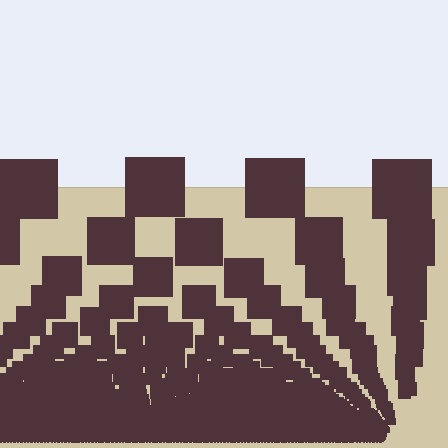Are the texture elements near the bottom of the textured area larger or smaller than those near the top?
Smaller. The gradient is inverted — elements near the bottom are smaller and denser.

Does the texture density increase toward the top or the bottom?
Density increases toward the bottom.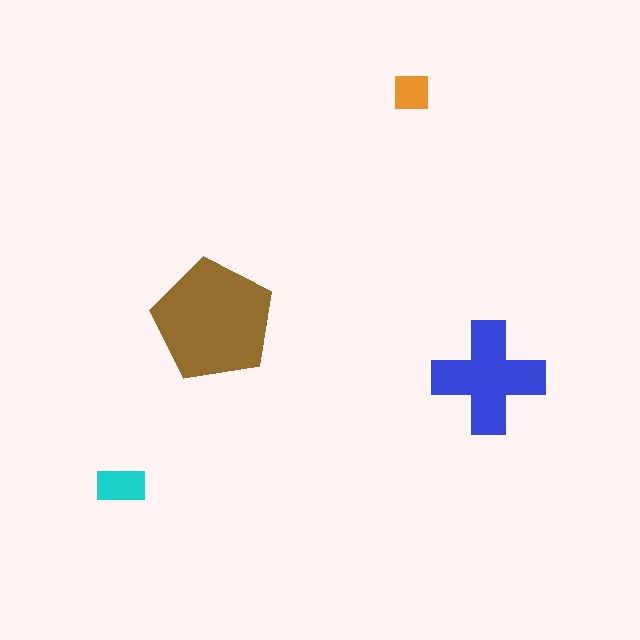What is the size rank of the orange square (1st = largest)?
4th.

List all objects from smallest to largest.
The orange square, the cyan rectangle, the blue cross, the brown pentagon.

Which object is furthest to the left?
The cyan rectangle is leftmost.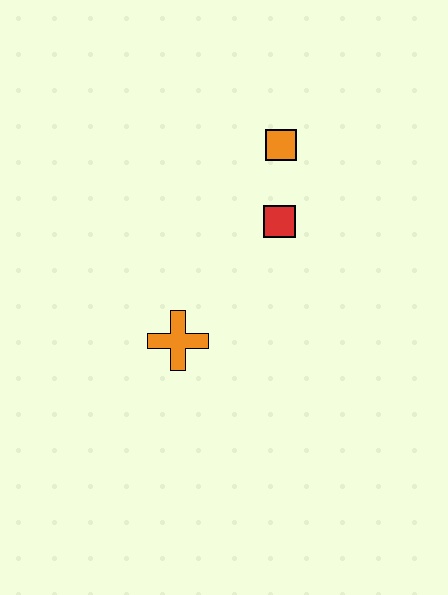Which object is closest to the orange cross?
The red square is closest to the orange cross.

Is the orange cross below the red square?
Yes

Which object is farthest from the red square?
The orange cross is farthest from the red square.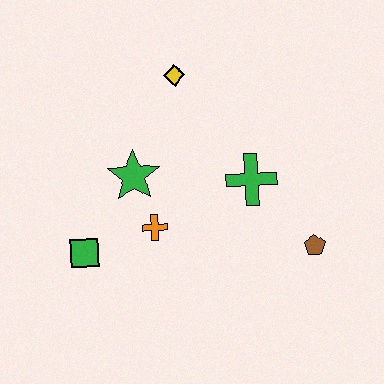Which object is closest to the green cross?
The brown pentagon is closest to the green cross.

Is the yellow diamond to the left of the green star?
No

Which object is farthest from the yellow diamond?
The brown pentagon is farthest from the yellow diamond.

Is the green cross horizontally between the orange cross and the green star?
No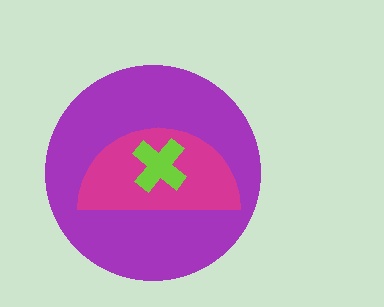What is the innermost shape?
The lime cross.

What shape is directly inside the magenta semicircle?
The lime cross.